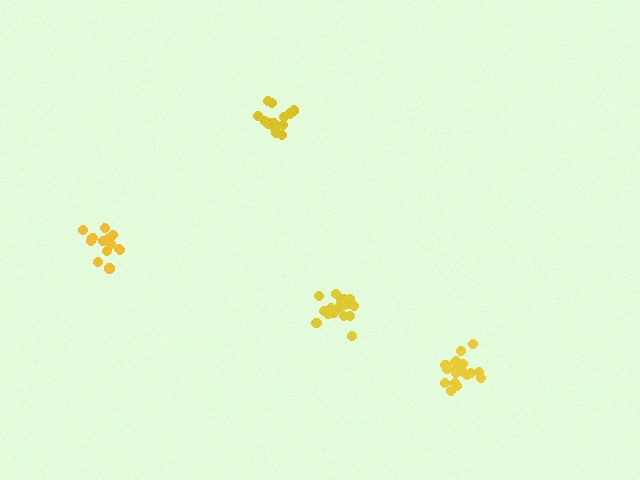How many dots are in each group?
Group 1: 14 dots, Group 2: 19 dots, Group 3: 15 dots, Group 4: 19 dots (67 total).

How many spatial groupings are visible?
There are 4 spatial groupings.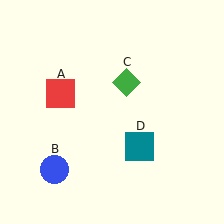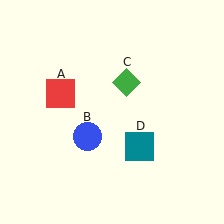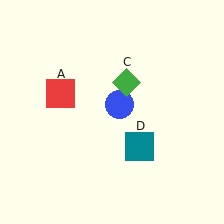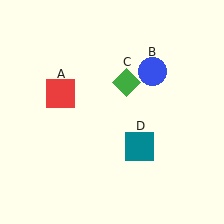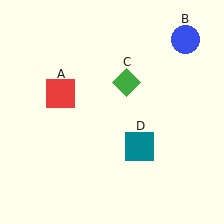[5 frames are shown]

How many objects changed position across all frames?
1 object changed position: blue circle (object B).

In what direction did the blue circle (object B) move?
The blue circle (object B) moved up and to the right.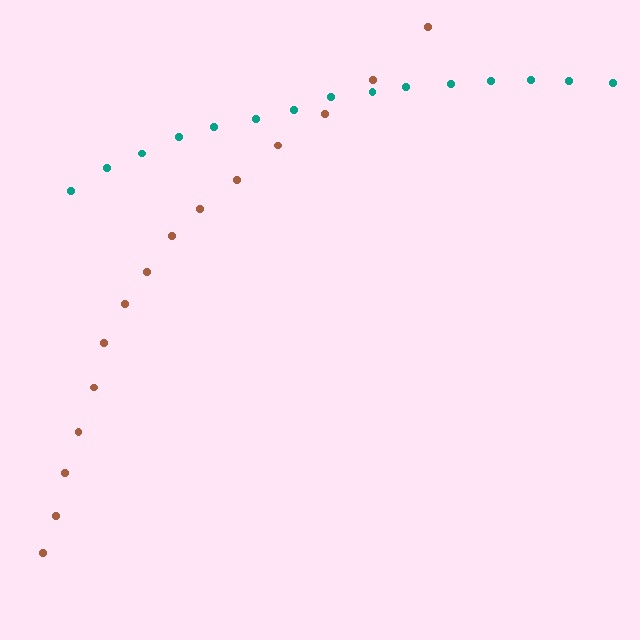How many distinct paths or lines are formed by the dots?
There are 2 distinct paths.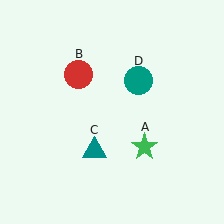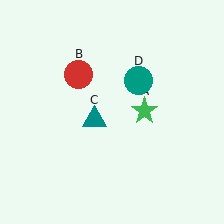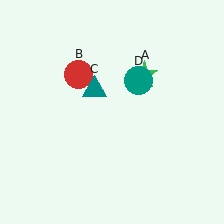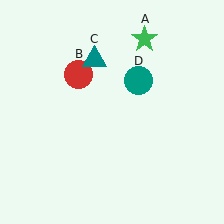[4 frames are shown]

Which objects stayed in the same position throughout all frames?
Red circle (object B) and teal circle (object D) remained stationary.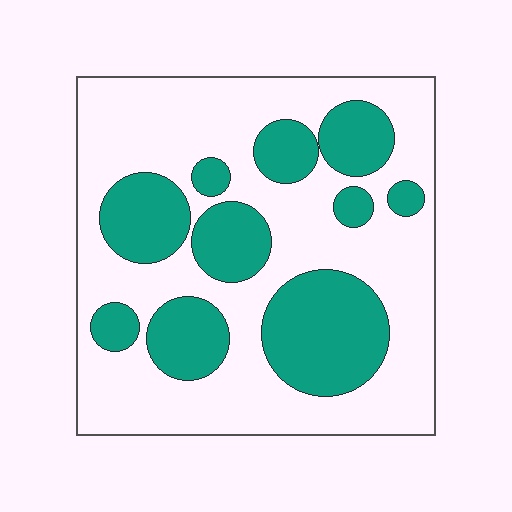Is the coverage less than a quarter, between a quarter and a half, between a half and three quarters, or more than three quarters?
Between a quarter and a half.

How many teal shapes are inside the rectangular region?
10.